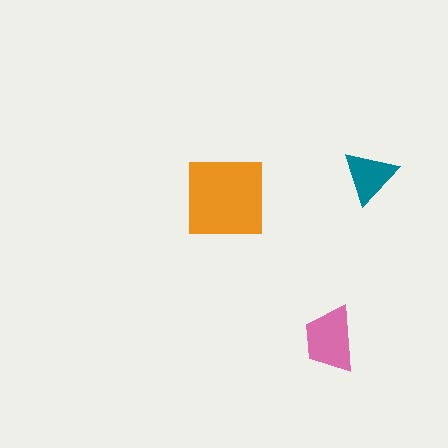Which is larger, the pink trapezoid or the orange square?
The orange square.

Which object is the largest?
The orange square.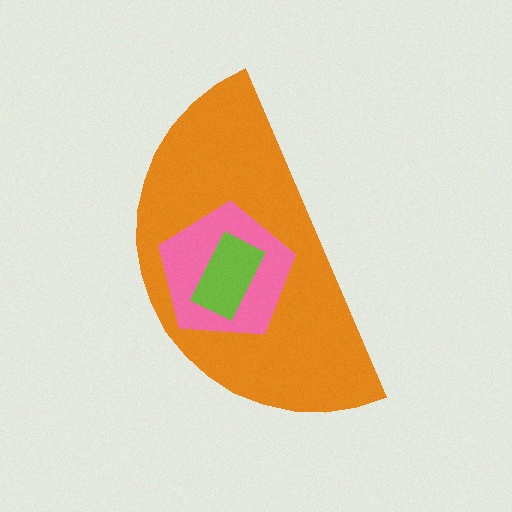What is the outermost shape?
The orange semicircle.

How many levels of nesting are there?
3.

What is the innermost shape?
The lime rectangle.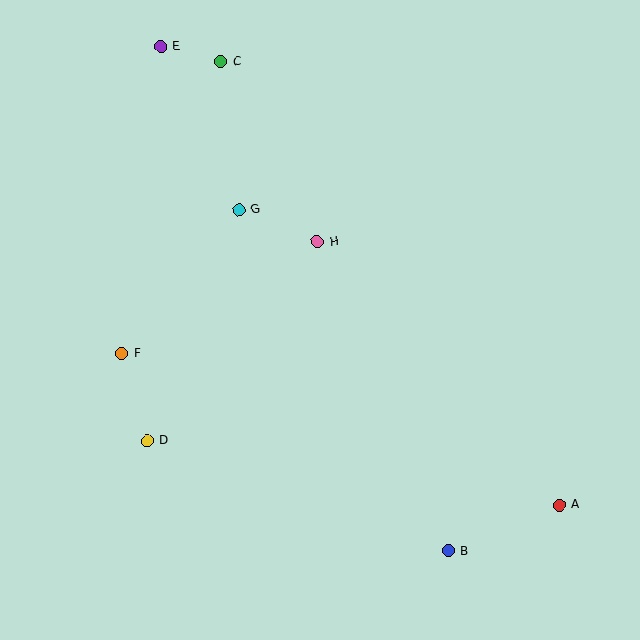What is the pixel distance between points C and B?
The distance between C and B is 540 pixels.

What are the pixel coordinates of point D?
Point D is at (147, 441).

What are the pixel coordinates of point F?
Point F is at (122, 353).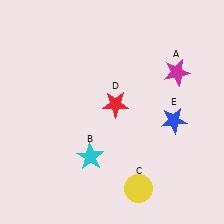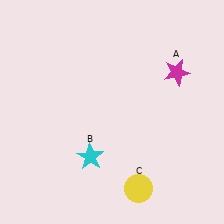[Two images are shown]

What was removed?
The blue star (E), the red star (D) were removed in Image 2.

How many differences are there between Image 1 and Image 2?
There are 2 differences between the two images.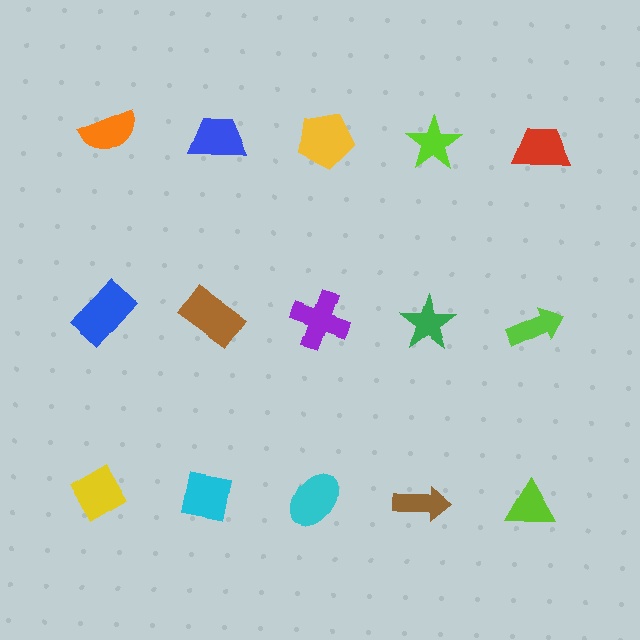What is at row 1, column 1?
An orange semicircle.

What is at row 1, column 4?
A lime star.